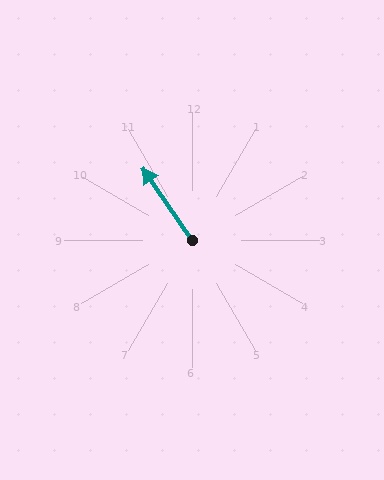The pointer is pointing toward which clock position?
Roughly 11 o'clock.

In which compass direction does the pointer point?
Northwest.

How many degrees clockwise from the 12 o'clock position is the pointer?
Approximately 326 degrees.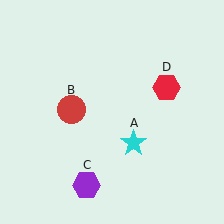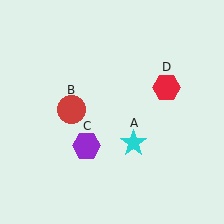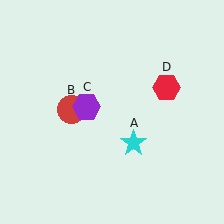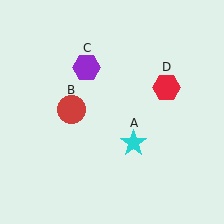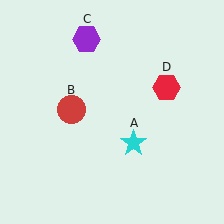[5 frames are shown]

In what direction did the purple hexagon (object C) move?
The purple hexagon (object C) moved up.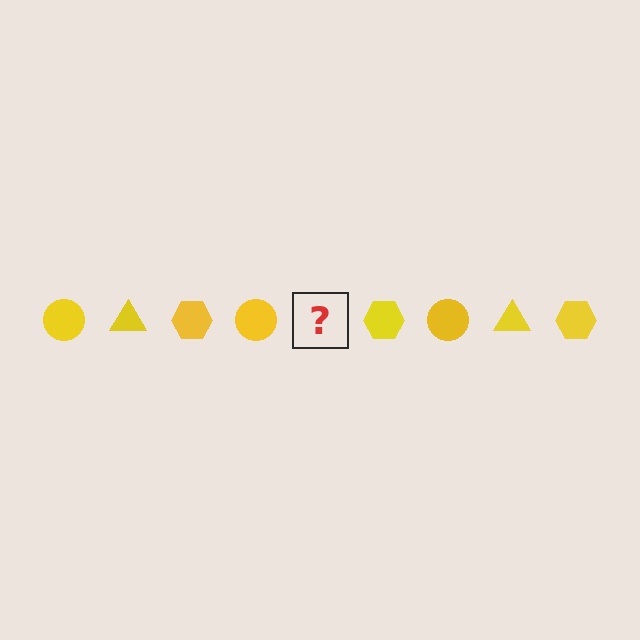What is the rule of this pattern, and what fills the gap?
The rule is that the pattern cycles through circle, triangle, hexagon shapes in yellow. The gap should be filled with a yellow triangle.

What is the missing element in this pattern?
The missing element is a yellow triangle.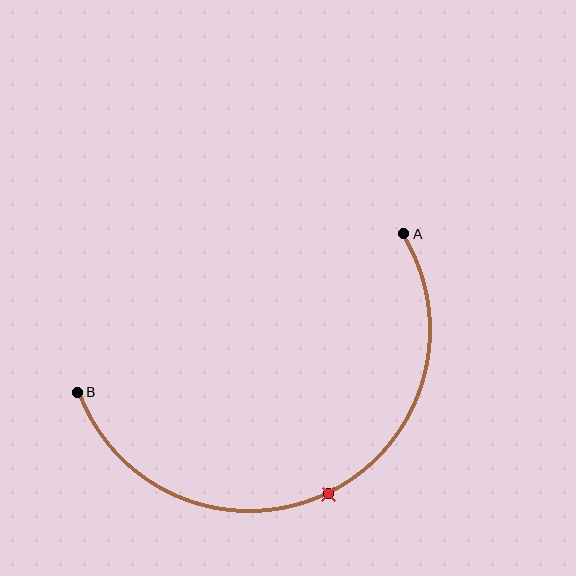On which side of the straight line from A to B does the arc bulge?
The arc bulges below the straight line connecting A and B.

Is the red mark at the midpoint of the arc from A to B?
Yes. The red mark lies on the arc at equal arc-length from both A and B — it is the arc midpoint.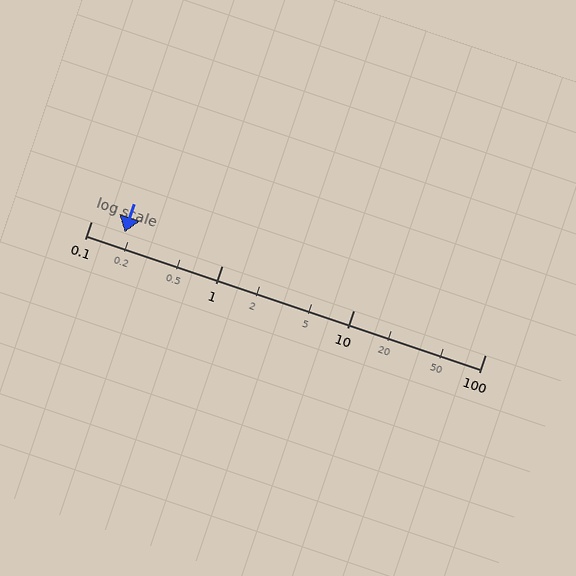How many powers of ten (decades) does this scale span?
The scale spans 3 decades, from 0.1 to 100.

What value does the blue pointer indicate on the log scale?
The pointer indicates approximately 0.18.